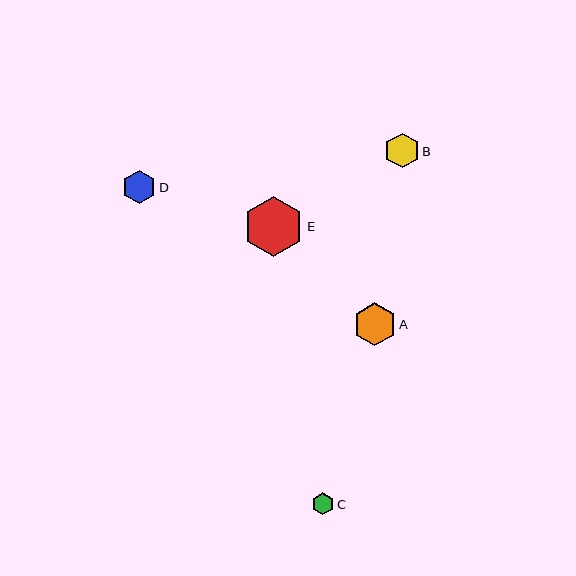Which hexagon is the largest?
Hexagon E is the largest with a size of approximately 60 pixels.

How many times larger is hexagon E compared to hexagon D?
Hexagon E is approximately 1.8 times the size of hexagon D.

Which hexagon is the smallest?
Hexagon C is the smallest with a size of approximately 22 pixels.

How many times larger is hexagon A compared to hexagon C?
Hexagon A is approximately 2.0 times the size of hexagon C.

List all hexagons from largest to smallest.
From largest to smallest: E, A, B, D, C.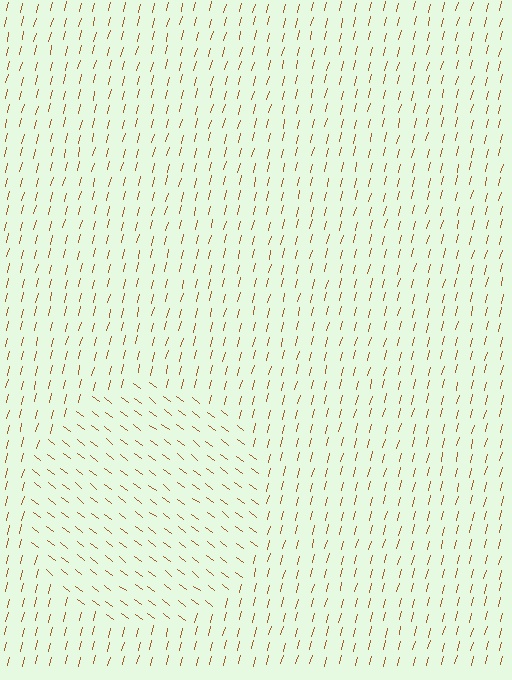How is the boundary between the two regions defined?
The boundary is defined purely by a change in line orientation (approximately 67 degrees difference). All lines are the same color and thickness.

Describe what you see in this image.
The image is filled with small brown line segments. A circle region in the image has lines oriented differently from the surrounding lines, creating a visible texture boundary.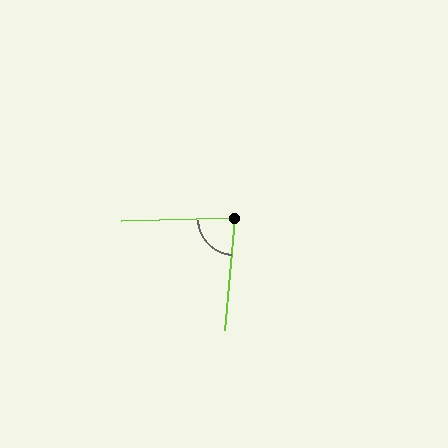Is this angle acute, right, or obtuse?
It is acute.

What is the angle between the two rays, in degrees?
Approximately 83 degrees.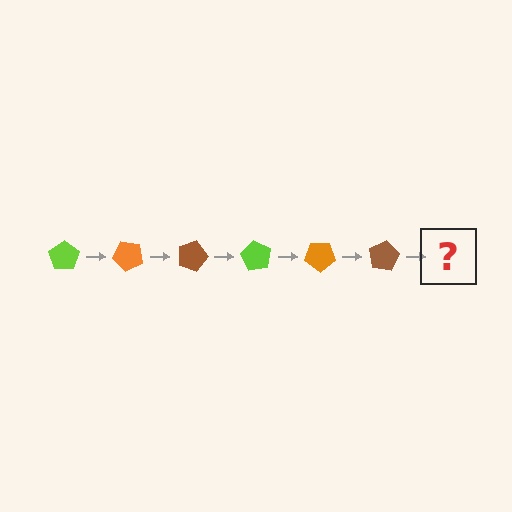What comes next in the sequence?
The next element should be a lime pentagon, rotated 270 degrees from the start.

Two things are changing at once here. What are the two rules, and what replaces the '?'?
The two rules are that it rotates 45 degrees each step and the color cycles through lime, orange, and brown. The '?' should be a lime pentagon, rotated 270 degrees from the start.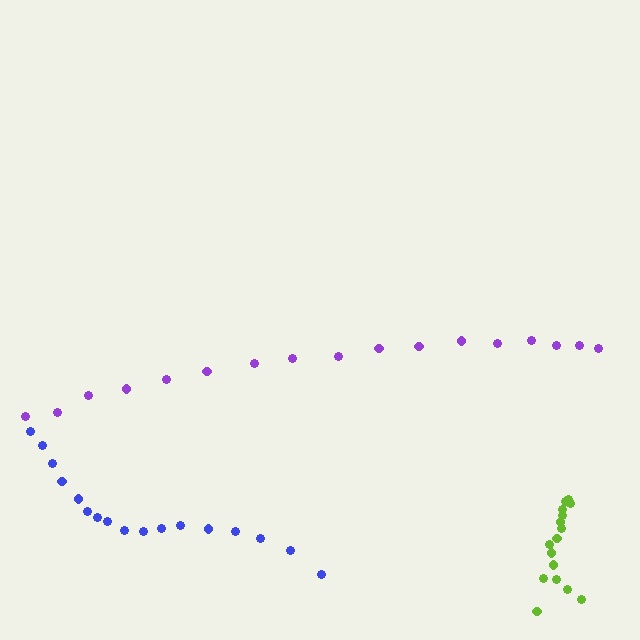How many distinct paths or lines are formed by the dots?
There are 3 distinct paths.